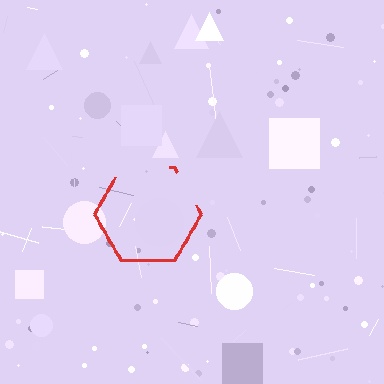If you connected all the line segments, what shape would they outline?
They would outline a hexagon.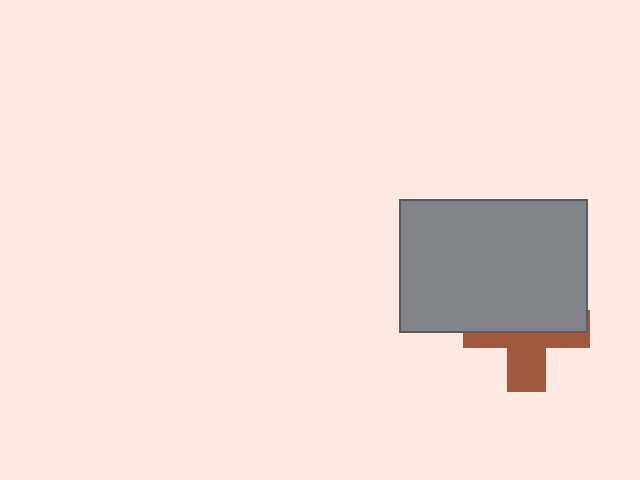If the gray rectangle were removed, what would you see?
You would see the complete brown cross.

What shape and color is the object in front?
The object in front is a gray rectangle.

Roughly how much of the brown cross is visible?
A small part of it is visible (roughly 43%).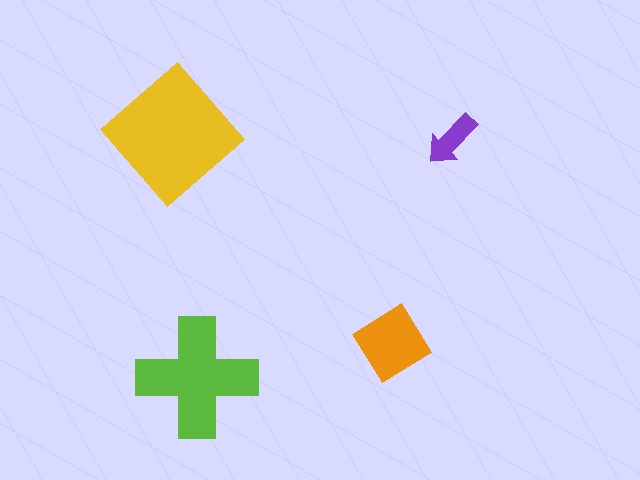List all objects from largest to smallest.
The yellow diamond, the lime cross, the orange diamond, the purple arrow.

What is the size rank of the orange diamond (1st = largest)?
3rd.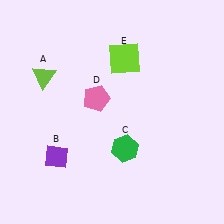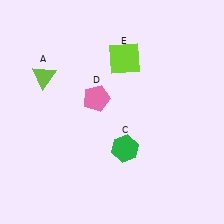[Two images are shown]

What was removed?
The purple diamond (B) was removed in Image 2.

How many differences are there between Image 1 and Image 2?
There is 1 difference between the two images.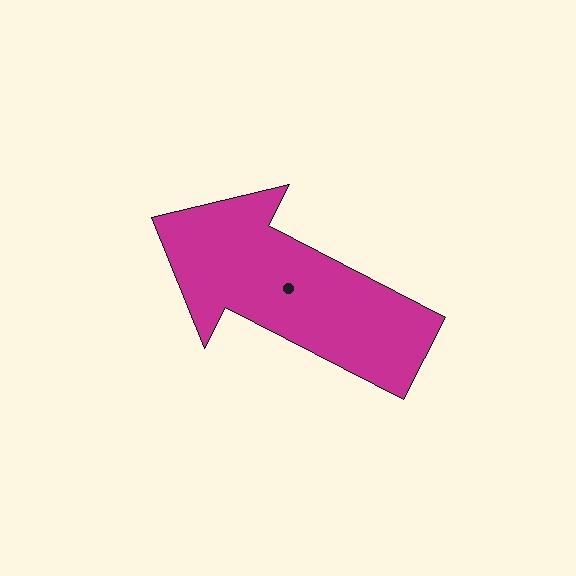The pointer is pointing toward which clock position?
Roughly 10 o'clock.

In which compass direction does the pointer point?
Northwest.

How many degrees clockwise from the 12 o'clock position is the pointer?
Approximately 297 degrees.